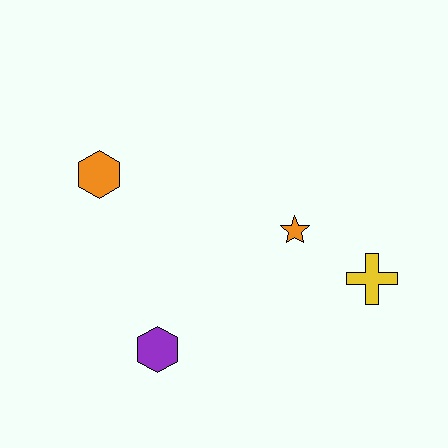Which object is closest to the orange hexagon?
The purple hexagon is closest to the orange hexagon.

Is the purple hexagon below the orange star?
Yes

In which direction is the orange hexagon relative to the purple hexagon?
The orange hexagon is above the purple hexagon.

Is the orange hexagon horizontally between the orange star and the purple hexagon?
No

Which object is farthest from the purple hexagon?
The yellow cross is farthest from the purple hexagon.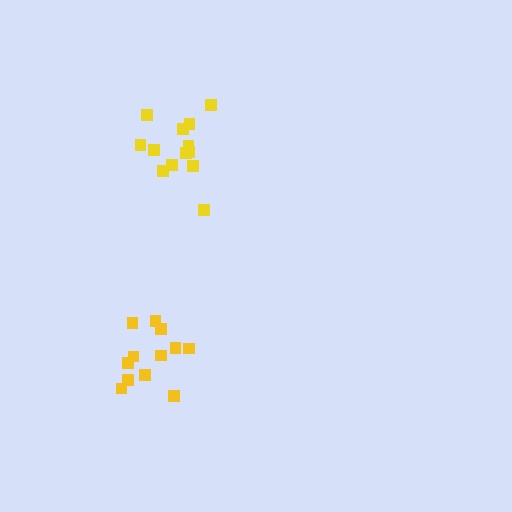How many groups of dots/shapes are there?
There are 2 groups.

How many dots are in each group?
Group 1: 12 dots, Group 2: 13 dots (25 total).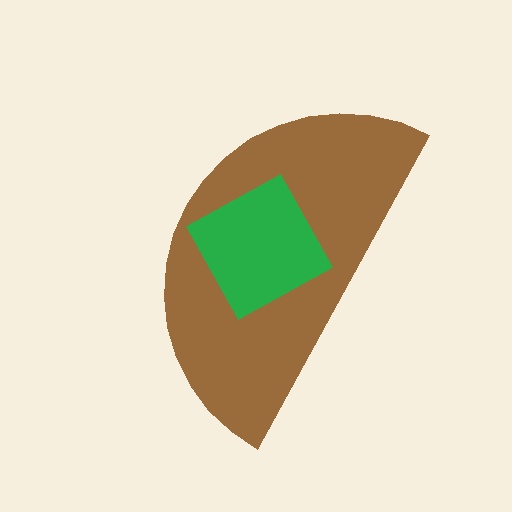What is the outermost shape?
The brown semicircle.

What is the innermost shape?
The green square.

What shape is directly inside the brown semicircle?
The green square.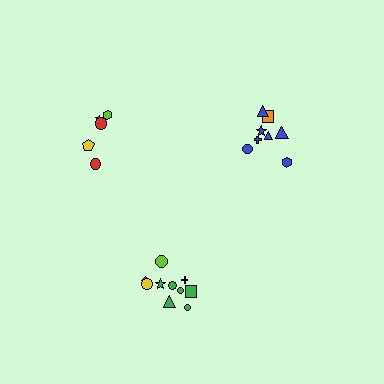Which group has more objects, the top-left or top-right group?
The top-right group.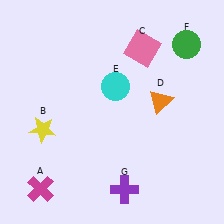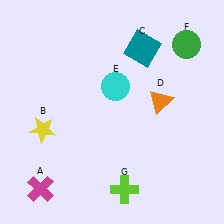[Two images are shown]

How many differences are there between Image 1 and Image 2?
There are 2 differences between the two images.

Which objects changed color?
C changed from pink to teal. G changed from purple to lime.